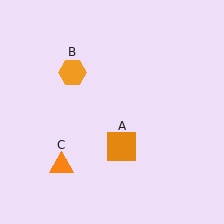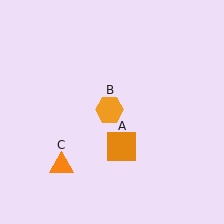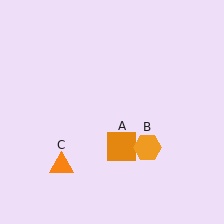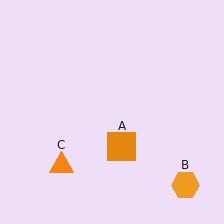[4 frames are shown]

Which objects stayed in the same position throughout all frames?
Orange square (object A) and orange triangle (object C) remained stationary.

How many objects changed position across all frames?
1 object changed position: orange hexagon (object B).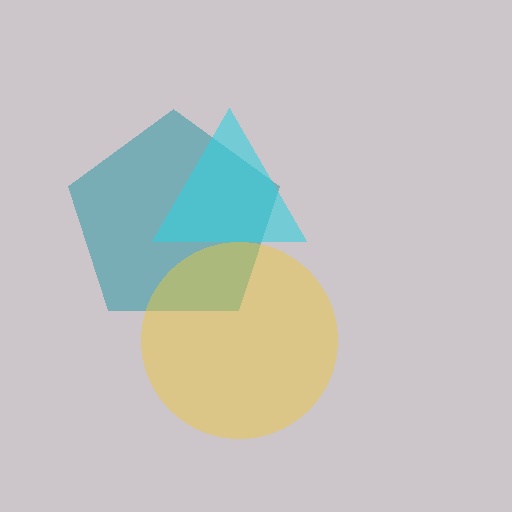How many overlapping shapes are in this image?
There are 3 overlapping shapes in the image.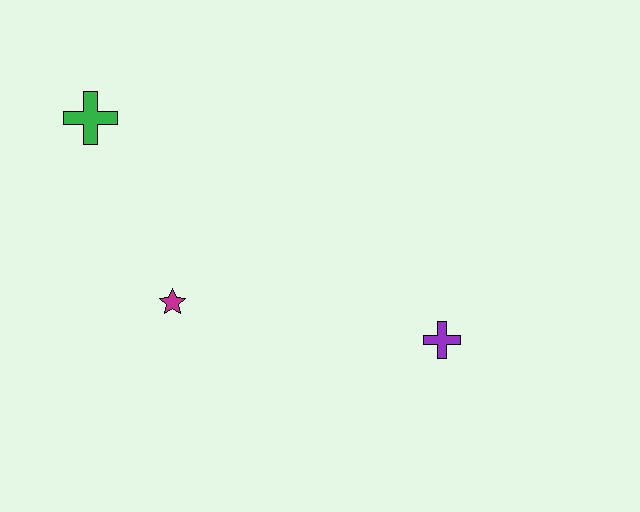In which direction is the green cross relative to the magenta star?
The green cross is above the magenta star.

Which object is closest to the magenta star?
The green cross is closest to the magenta star.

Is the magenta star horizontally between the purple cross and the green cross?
Yes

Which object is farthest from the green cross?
The purple cross is farthest from the green cross.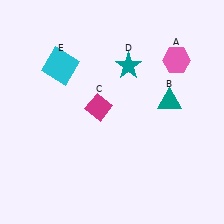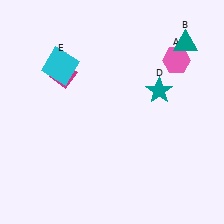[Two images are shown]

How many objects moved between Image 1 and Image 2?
3 objects moved between the two images.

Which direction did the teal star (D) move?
The teal star (D) moved right.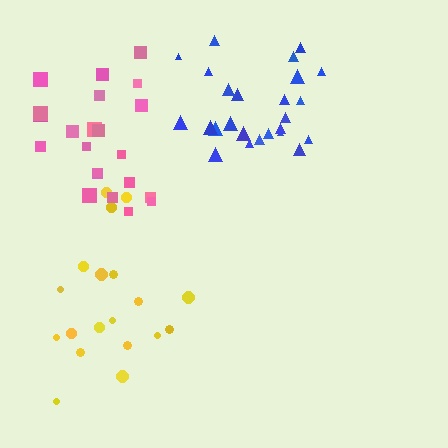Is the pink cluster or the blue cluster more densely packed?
Blue.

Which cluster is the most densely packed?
Blue.